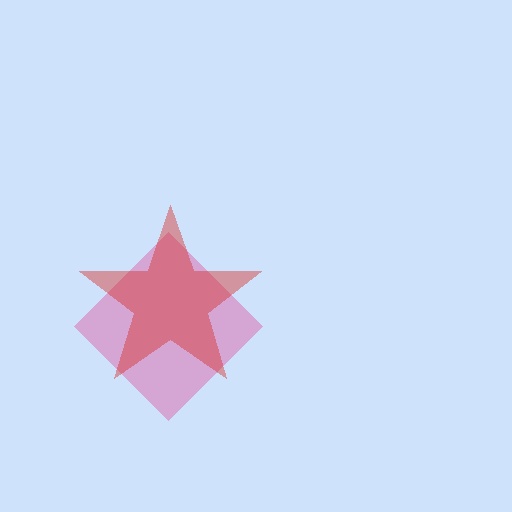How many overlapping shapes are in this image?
There are 2 overlapping shapes in the image.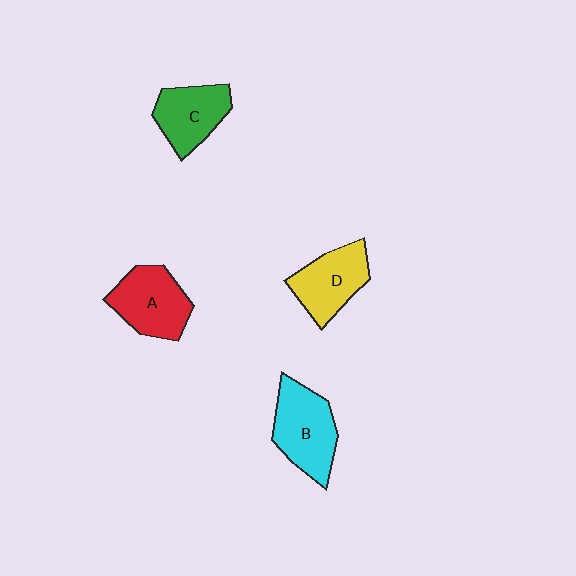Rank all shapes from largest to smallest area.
From largest to smallest: B (cyan), A (red), D (yellow), C (green).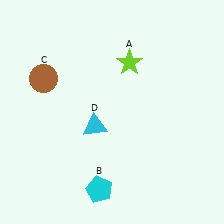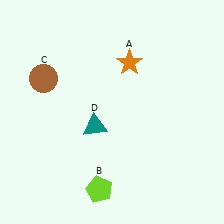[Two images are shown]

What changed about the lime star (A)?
In Image 1, A is lime. In Image 2, it changed to orange.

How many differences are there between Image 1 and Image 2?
There are 3 differences between the two images.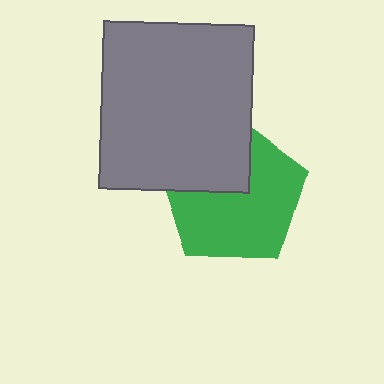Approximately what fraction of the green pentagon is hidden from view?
Roughly 33% of the green pentagon is hidden behind the gray rectangle.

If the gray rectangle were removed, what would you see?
You would see the complete green pentagon.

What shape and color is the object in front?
The object in front is a gray rectangle.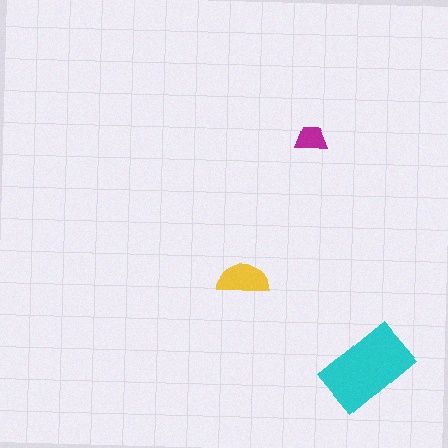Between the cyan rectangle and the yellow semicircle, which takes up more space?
The cyan rectangle.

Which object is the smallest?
The magenta trapezoid.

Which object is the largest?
The cyan rectangle.